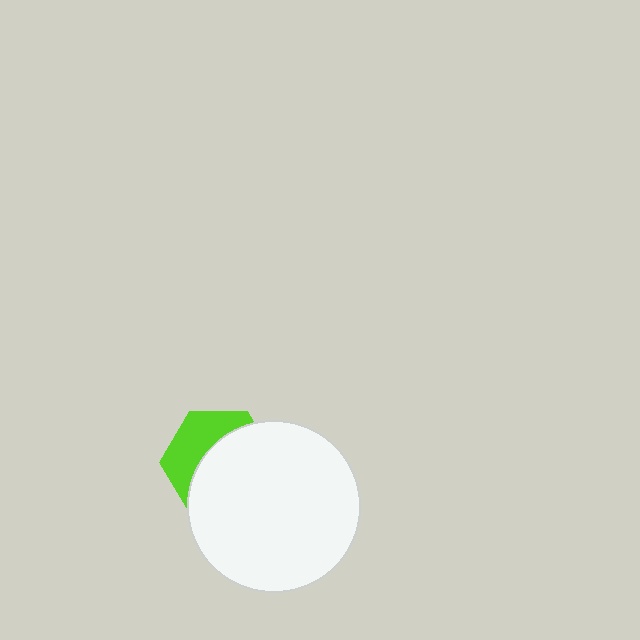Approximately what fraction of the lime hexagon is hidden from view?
Roughly 62% of the lime hexagon is hidden behind the white circle.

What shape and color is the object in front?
The object in front is a white circle.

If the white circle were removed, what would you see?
You would see the complete lime hexagon.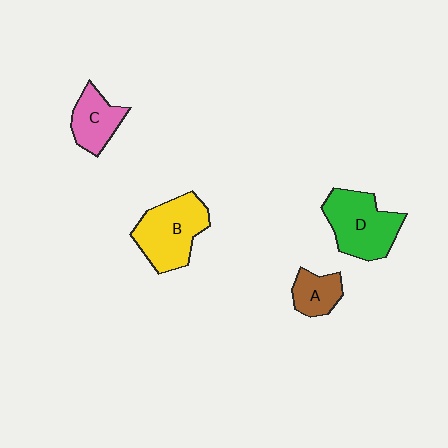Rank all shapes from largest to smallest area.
From largest to smallest: D (green), B (yellow), C (pink), A (brown).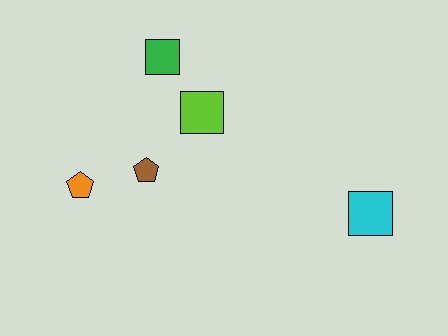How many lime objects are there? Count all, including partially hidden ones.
There is 1 lime object.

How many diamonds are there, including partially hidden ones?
There are no diamonds.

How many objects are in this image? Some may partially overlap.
There are 5 objects.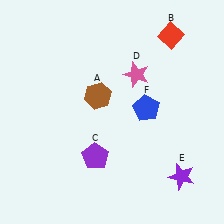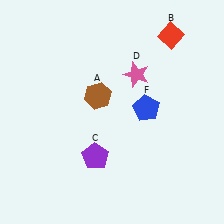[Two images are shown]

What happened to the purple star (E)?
The purple star (E) was removed in Image 2. It was in the bottom-right area of Image 1.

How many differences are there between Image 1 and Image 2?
There is 1 difference between the two images.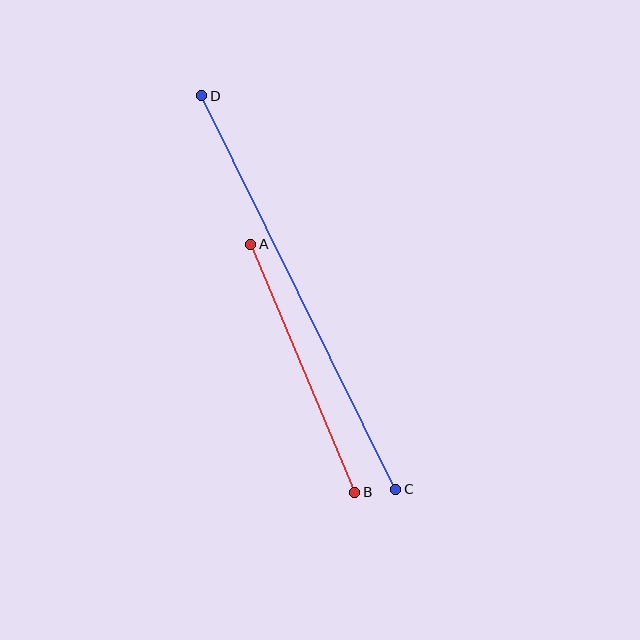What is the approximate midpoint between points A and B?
The midpoint is at approximately (303, 368) pixels.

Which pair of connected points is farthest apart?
Points C and D are farthest apart.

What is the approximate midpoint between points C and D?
The midpoint is at approximately (299, 292) pixels.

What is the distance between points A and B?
The distance is approximately 269 pixels.